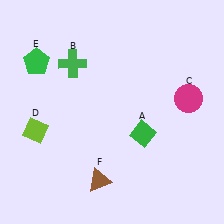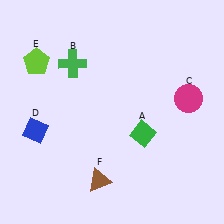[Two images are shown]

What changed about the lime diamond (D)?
In Image 1, D is lime. In Image 2, it changed to blue.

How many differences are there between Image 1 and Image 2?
There are 2 differences between the two images.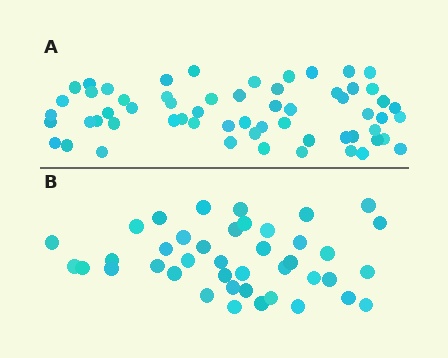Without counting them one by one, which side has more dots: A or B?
Region A (the top region) has more dots.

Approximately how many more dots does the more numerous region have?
Region A has approximately 20 more dots than region B.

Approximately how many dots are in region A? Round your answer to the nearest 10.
About 60 dots.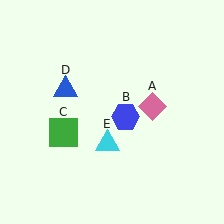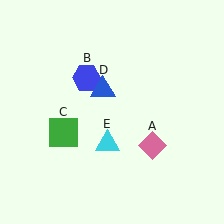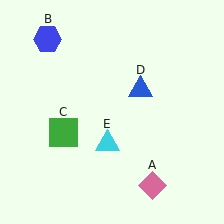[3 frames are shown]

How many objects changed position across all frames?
3 objects changed position: pink diamond (object A), blue hexagon (object B), blue triangle (object D).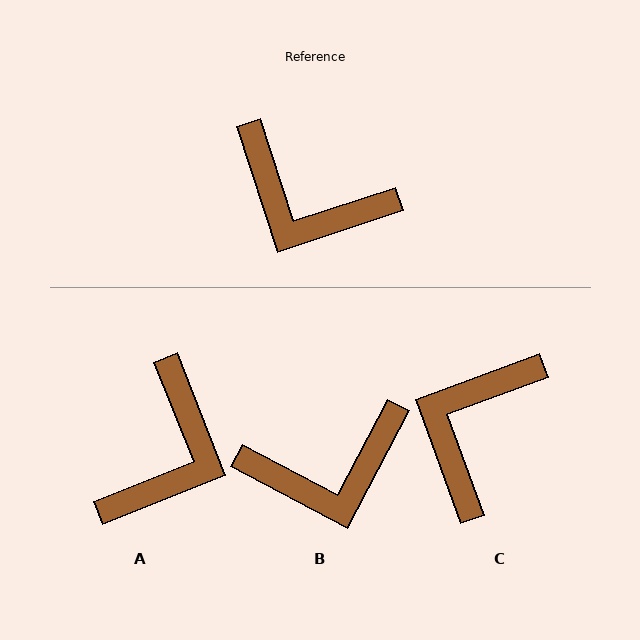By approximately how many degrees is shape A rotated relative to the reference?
Approximately 93 degrees counter-clockwise.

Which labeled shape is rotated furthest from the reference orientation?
A, about 93 degrees away.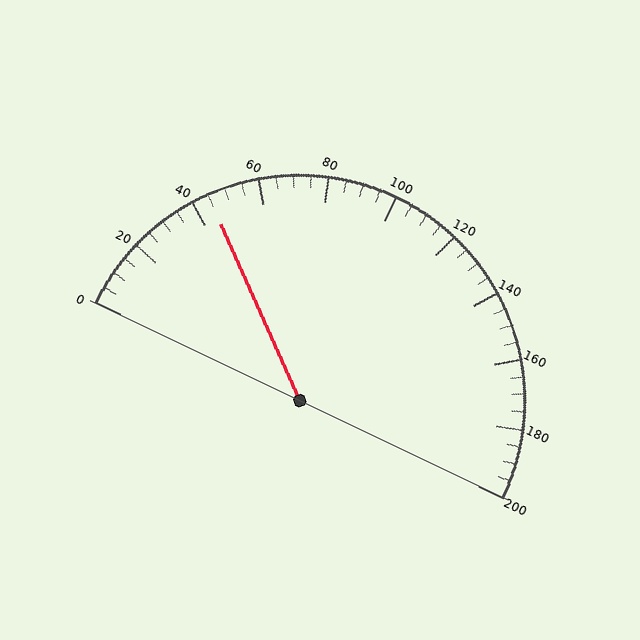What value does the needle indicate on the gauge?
The needle indicates approximately 45.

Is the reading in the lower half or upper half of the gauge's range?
The reading is in the lower half of the range (0 to 200).